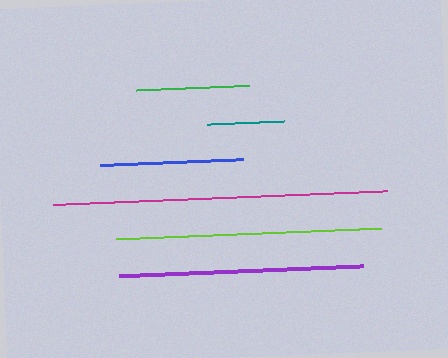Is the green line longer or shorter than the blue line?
The blue line is longer than the green line.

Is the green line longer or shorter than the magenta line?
The magenta line is longer than the green line.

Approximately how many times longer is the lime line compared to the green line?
The lime line is approximately 2.3 times the length of the green line.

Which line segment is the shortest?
The teal line is the shortest at approximately 77 pixels.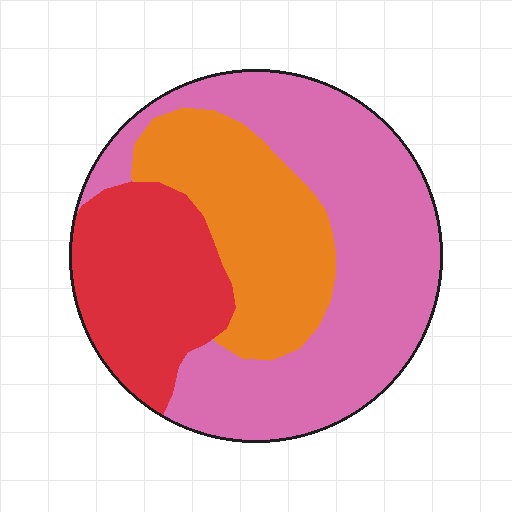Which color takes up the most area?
Pink, at roughly 50%.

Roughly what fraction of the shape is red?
Red covers 24% of the shape.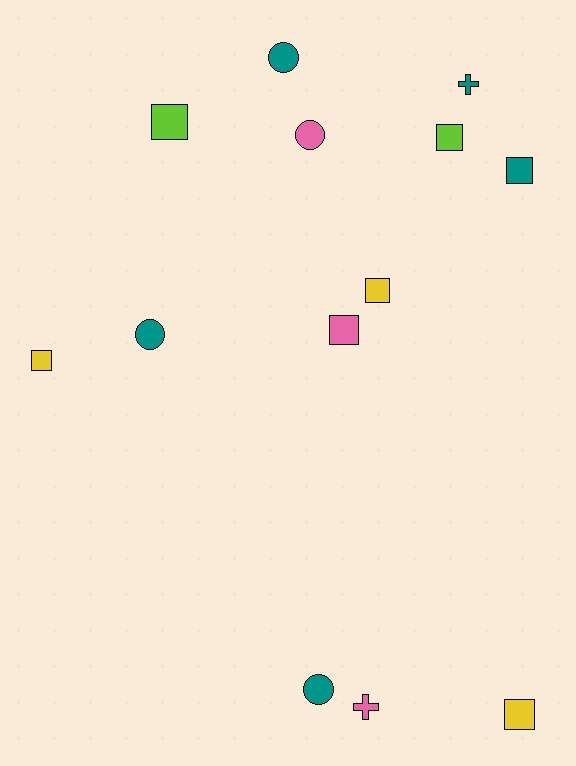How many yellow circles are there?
There are no yellow circles.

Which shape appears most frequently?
Square, with 7 objects.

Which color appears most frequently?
Teal, with 5 objects.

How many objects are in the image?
There are 13 objects.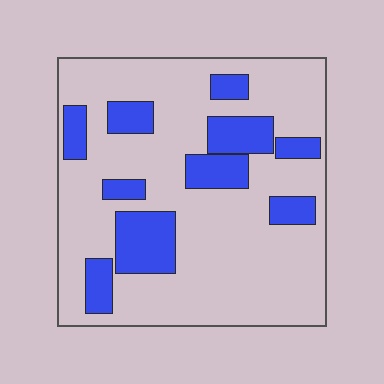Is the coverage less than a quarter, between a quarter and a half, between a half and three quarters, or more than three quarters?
Less than a quarter.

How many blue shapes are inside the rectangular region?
10.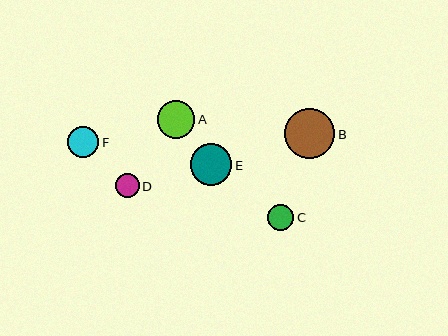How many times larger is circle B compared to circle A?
Circle B is approximately 1.3 times the size of circle A.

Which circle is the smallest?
Circle D is the smallest with a size of approximately 24 pixels.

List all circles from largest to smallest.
From largest to smallest: B, E, A, F, C, D.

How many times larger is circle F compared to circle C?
Circle F is approximately 1.2 times the size of circle C.